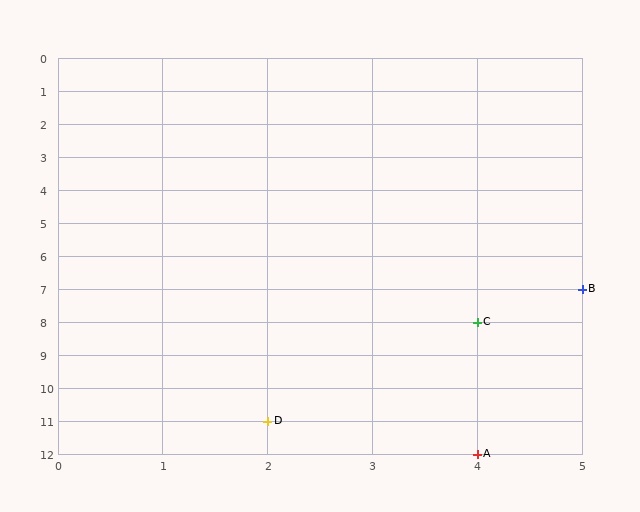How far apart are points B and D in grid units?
Points B and D are 3 columns and 4 rows apart (about 5.0 grid units diagonally).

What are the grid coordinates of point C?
Point C is at grid coordinates (4, 8).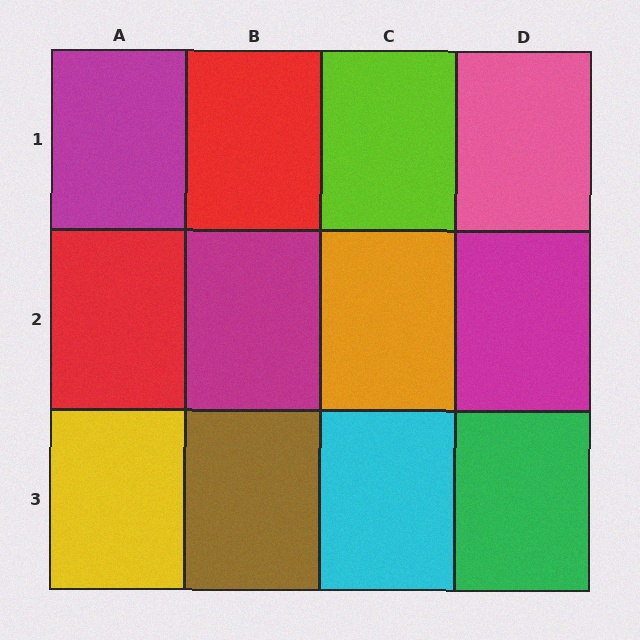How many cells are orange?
1 cell is orange.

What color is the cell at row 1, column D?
Pink.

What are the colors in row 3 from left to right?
Yellow, brown, cyan, green.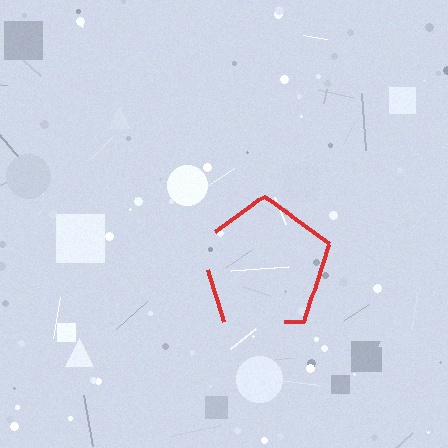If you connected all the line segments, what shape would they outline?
They would outline a pentagon.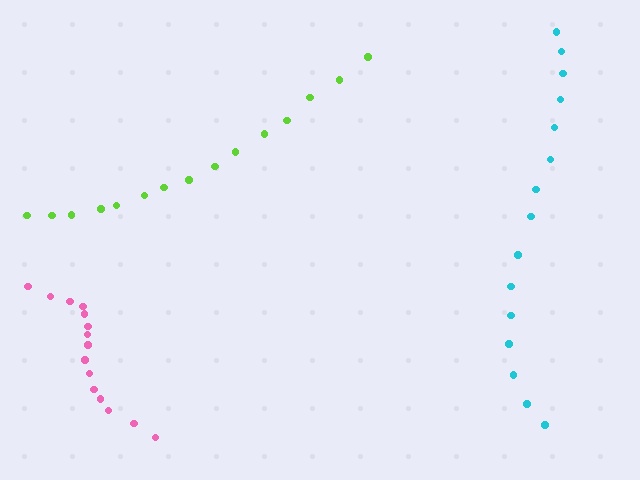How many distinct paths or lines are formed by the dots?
There are 3 distinct paths.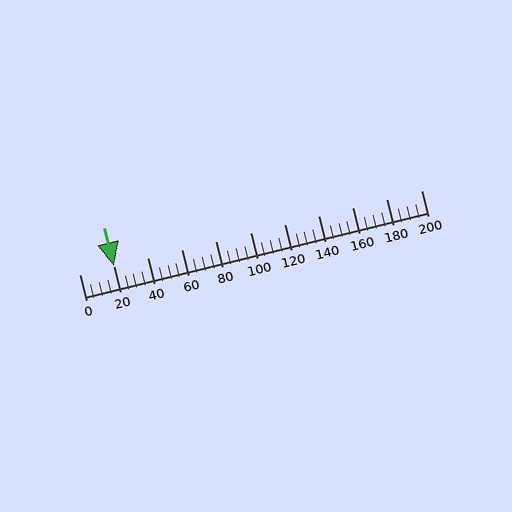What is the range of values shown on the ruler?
The ruler shows values from 0 to 200.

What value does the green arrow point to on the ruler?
The green arrow points to approximately 20.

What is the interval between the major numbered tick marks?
The major tick marks are spaced 20 units apart.